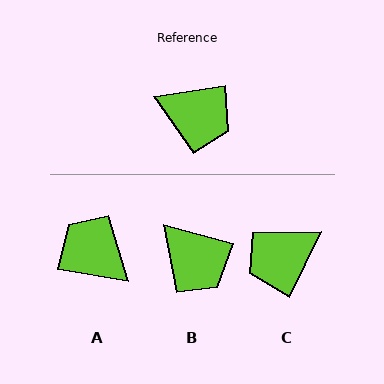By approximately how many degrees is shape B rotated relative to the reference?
Approximately 24 degrees clockwise.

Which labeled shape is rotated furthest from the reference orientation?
A, about 162 degrees away.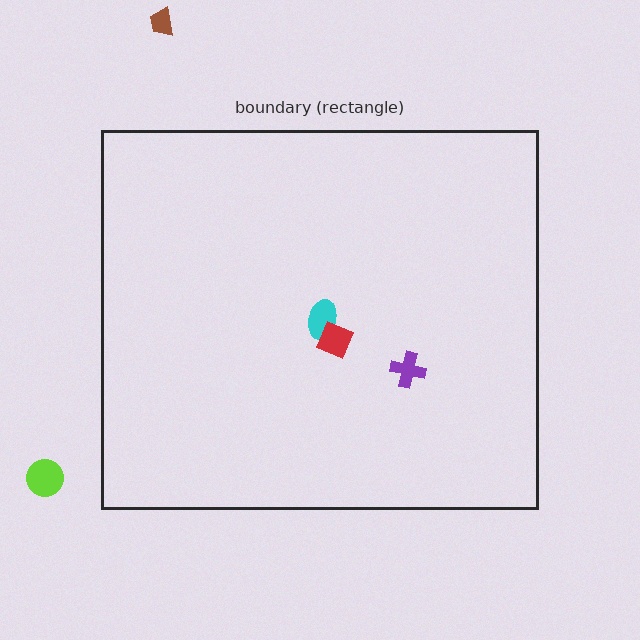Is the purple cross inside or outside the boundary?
Inside.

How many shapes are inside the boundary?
3 inside, 2 outside.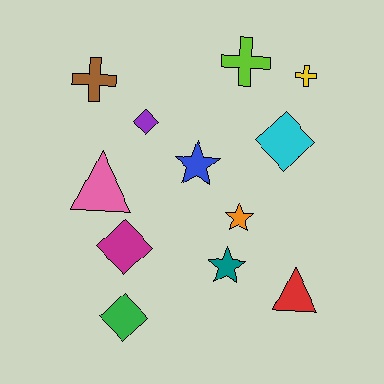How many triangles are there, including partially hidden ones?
There are 2 triangles.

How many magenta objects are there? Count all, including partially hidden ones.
There is 1 magenta object.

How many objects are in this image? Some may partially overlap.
There are 12 objects.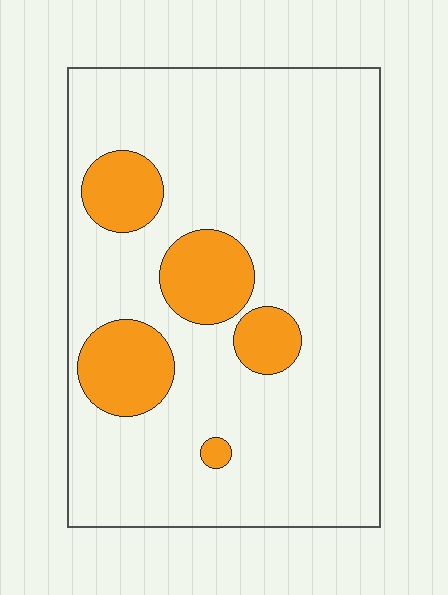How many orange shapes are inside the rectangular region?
5.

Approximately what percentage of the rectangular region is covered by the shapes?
Approximately 15%.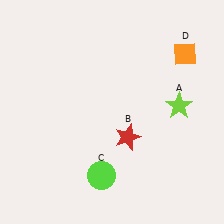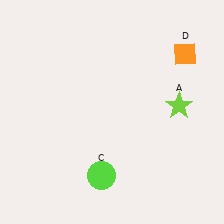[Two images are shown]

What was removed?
The red star (B) was removed in Image 2.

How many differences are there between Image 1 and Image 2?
There is 1 difference between the two images.